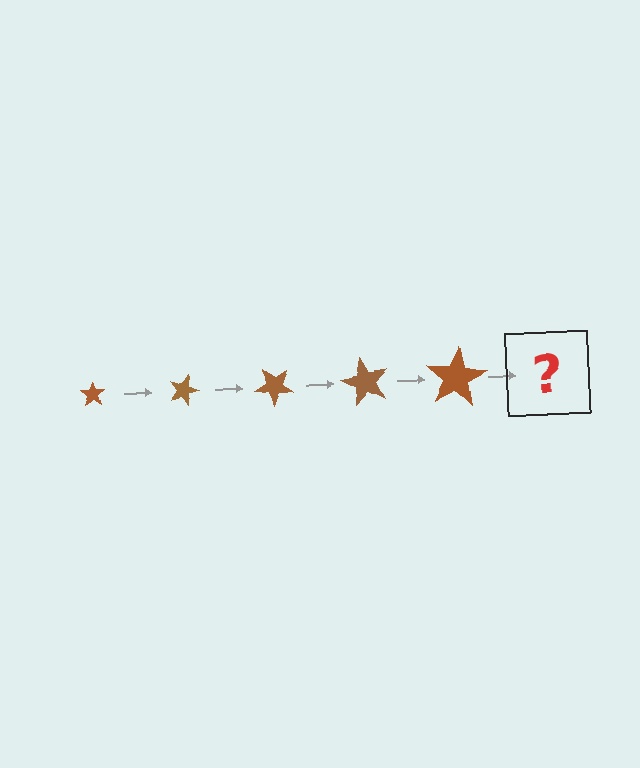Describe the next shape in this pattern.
It should be a star, larger than the previous one and rotated 100 degrees from the start.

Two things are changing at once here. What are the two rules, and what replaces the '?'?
The two rules are that the star grows larger each step and it rotates 20 degrees each step. The '?' should be a star, larger than the previous one and rotated 100 degrees from the start.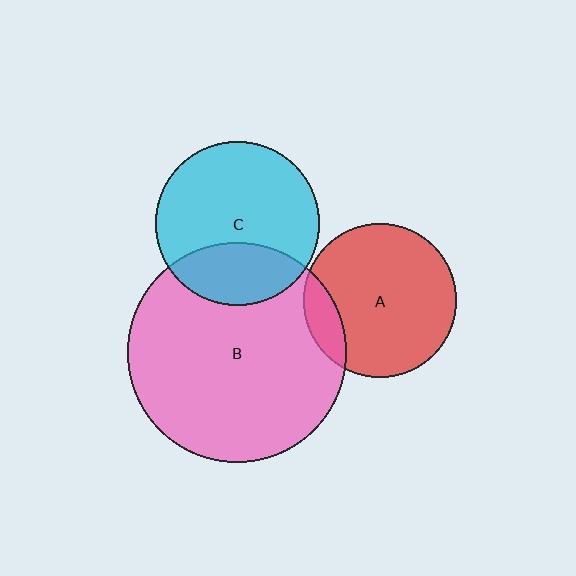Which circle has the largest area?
Circle B (pink).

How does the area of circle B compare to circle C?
Approximately 1.8 times.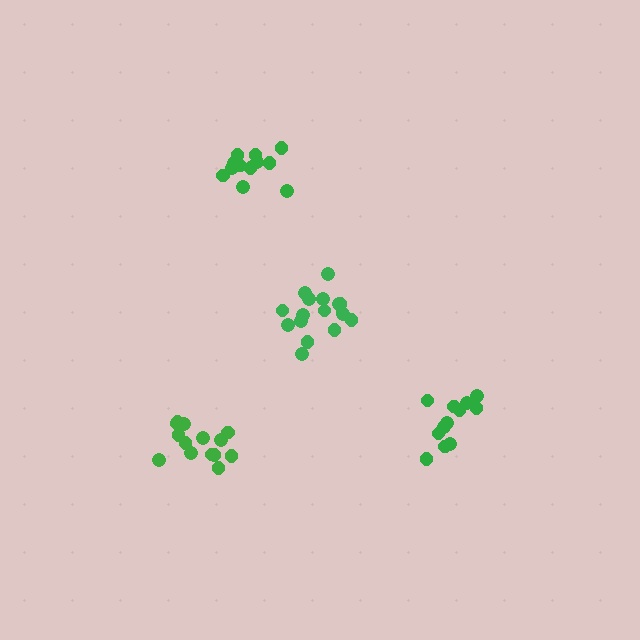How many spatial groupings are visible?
There are 4 spatial groupings.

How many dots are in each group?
Group 1: 14 dots, Group 2: 12 dots, Group 3: 12 dots, Group 4: 17 dots (55 total).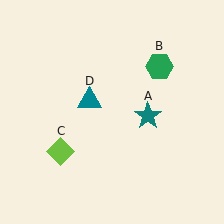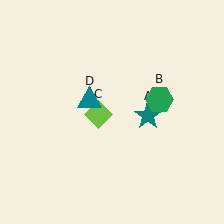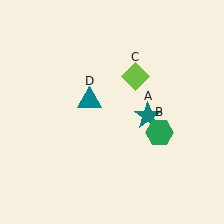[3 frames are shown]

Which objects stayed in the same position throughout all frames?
Teal star (object A) and teal triangle (object D) remained stationary.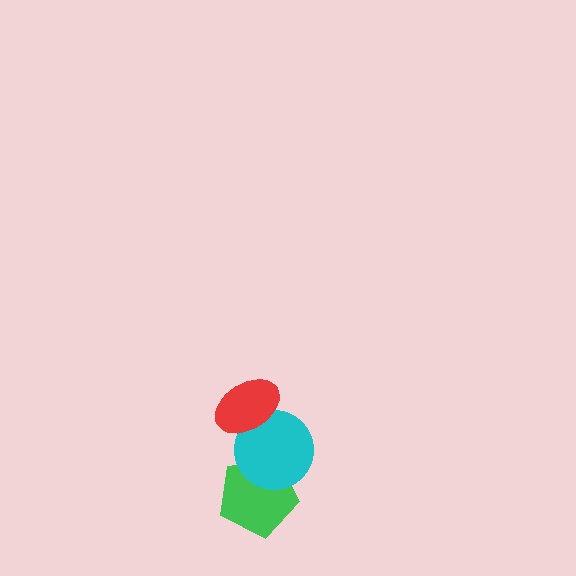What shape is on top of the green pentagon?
The cyan circle is on top of the green pentagon.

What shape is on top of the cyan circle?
The red ellipse is on top of the cyan circle.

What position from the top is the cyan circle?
The cyan circle is 2nd from the top.